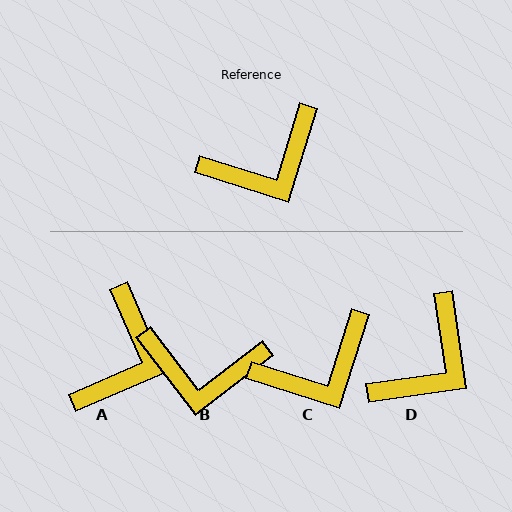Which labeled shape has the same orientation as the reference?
C.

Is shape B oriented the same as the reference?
No, it is off by about 35 degrees.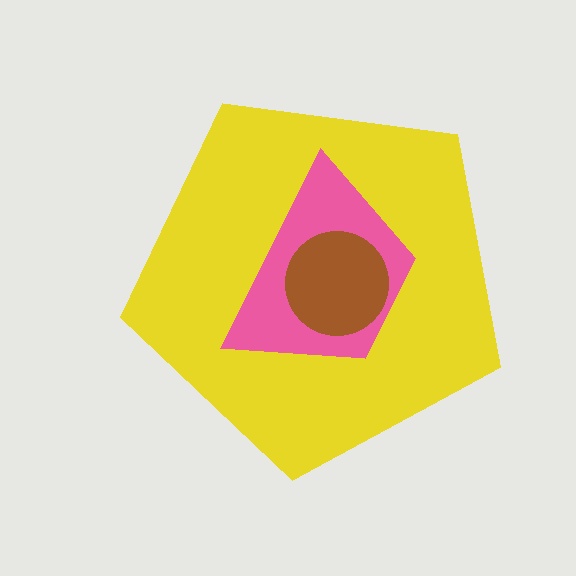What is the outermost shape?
The yellow pentagon.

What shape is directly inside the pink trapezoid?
The brown circle.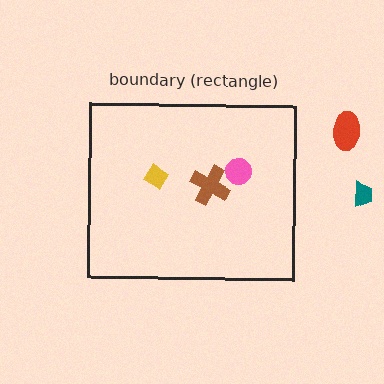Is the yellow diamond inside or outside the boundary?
Inside.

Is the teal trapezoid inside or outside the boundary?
Outside.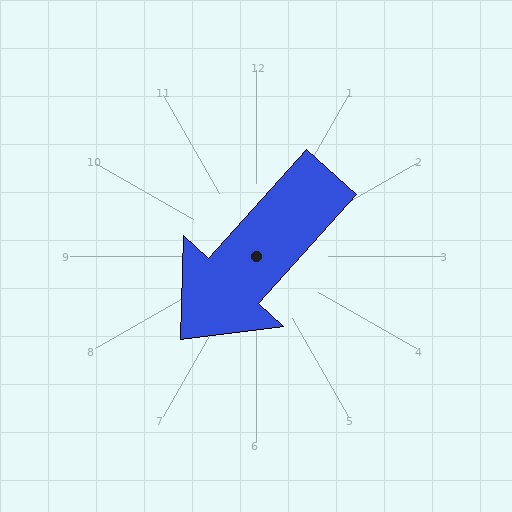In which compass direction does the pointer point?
Southwest.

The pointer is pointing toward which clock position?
Roughly 7 o'clock.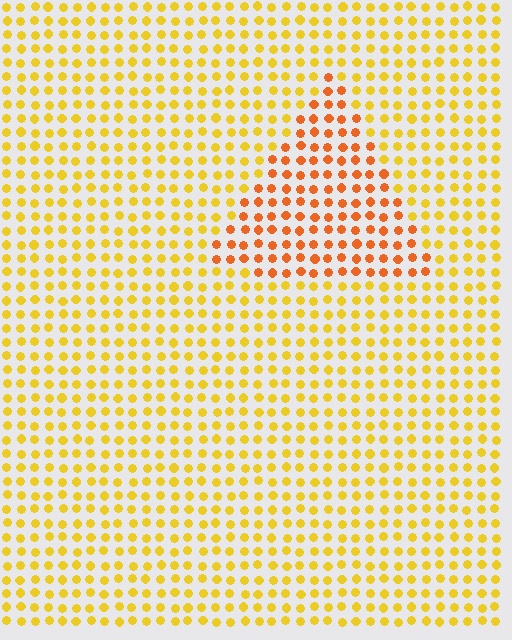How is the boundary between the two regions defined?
The boundary is defined purely by a slight shift in hue (about 31 degrees). Spacing, size, and orientation are identical on both sides.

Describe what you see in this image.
The image is filled with small yellow elements in a uniform arrangement. A triangle-shaped region is visible where the elements are tinted to a slightly different hue, forming a subtle color boundary.